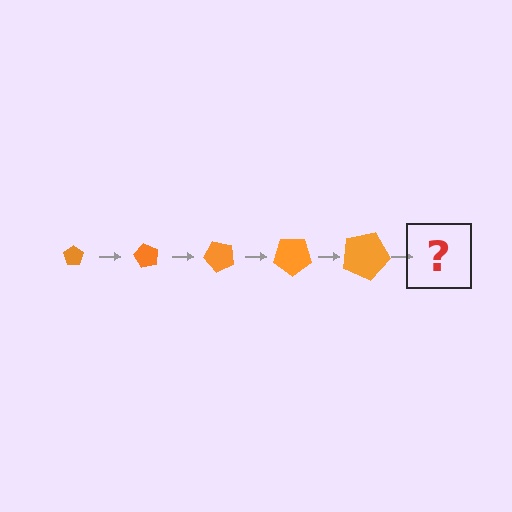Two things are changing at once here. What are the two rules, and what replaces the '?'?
The two rules are that the pentagon grows larger each step and it rotates 60 degrees each step. The '?' should be a pentagon, larger than the previous one and rotated 300 degrees from the start.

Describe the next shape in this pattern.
It should be a pentagon, larger than the previous one and rotated 300 degrees from the start.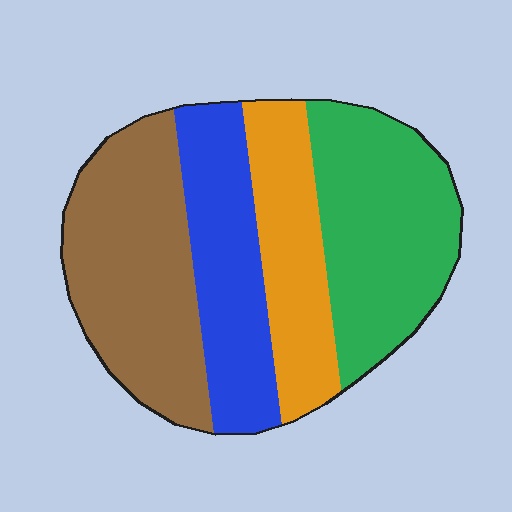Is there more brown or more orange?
Brown.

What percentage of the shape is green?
Green covers around 30% of the shape.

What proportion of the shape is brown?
Brown covers 31% of the shape.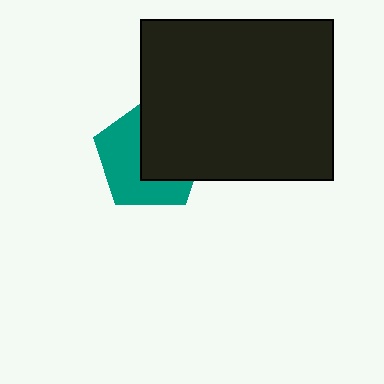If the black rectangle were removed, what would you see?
You would see the complete teal pentagon.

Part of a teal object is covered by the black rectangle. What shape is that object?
It is a pentagon.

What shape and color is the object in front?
The object in front is a black rectangle.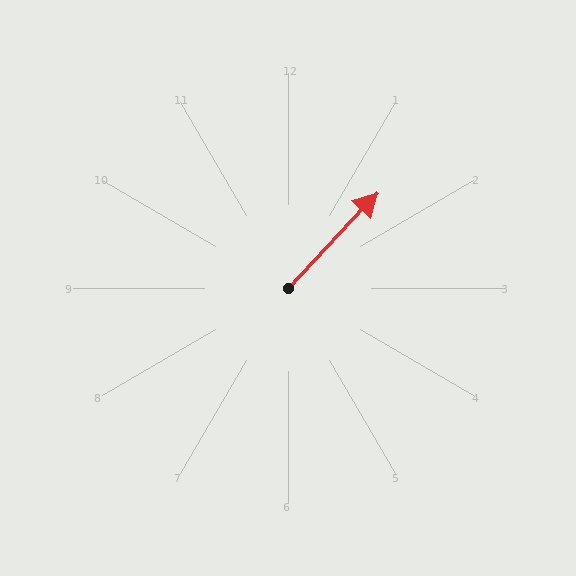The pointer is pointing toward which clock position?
Roughly 1 o'clock.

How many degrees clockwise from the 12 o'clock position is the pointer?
Approximately 43 degrees.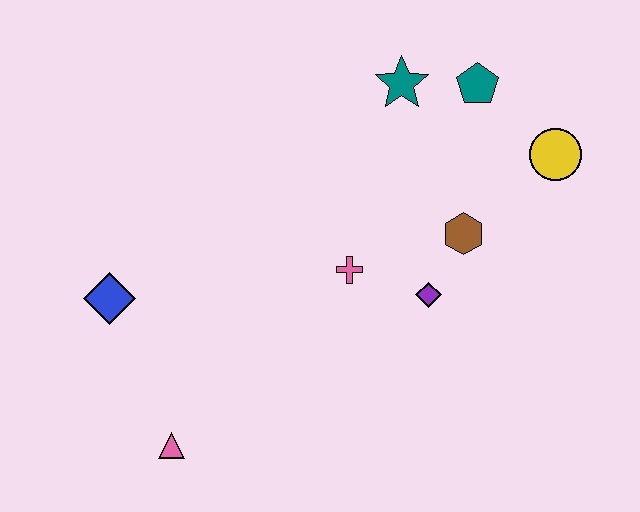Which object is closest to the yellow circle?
The teal pentagon is closest to the yellow circle.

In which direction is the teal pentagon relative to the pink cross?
The teal pentagon is above the pink cross.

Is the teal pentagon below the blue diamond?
No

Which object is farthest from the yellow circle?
The pink triangle is farthest from the yellow circle.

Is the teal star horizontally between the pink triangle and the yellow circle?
Yes